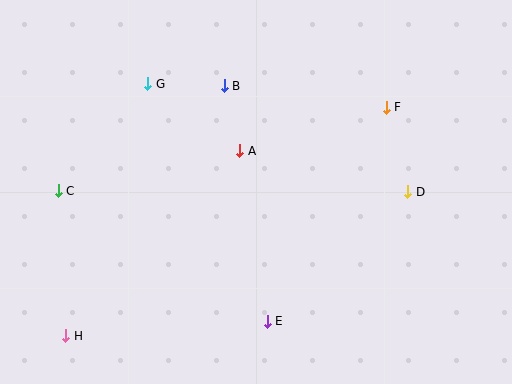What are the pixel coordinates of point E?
Point E is at (267, 321).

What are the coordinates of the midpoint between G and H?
The midpoint between G and H is at (107, 210).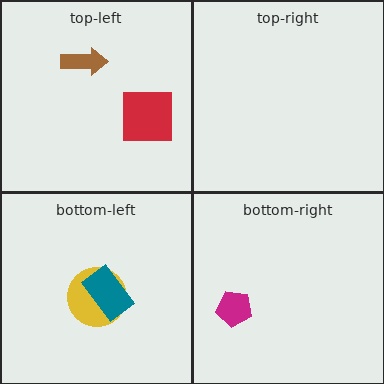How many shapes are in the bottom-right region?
1.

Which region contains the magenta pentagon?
The bottom-right region.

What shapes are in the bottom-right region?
The magenta pentagon.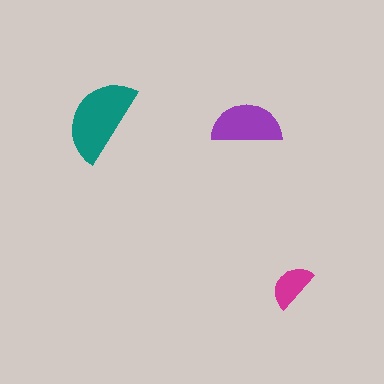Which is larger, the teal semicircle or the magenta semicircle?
The teal one.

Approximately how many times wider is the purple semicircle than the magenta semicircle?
About 1.5 times wider.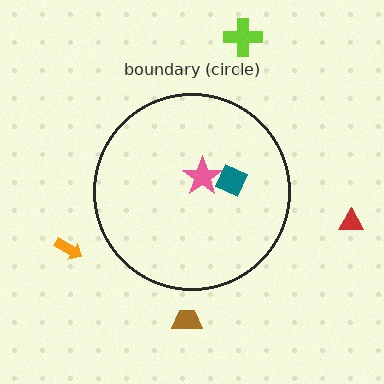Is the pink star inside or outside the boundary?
Inside.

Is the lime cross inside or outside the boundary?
Outside.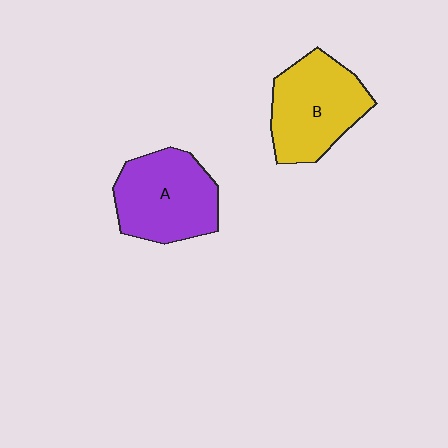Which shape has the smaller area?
Shape A (purple).